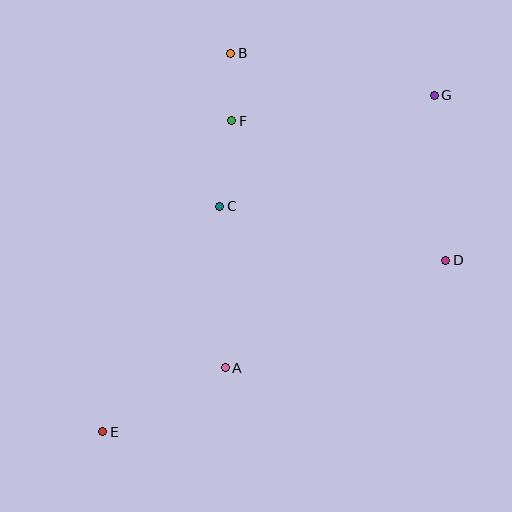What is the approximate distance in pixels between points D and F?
The distance between D and F is approximately 256 pixels.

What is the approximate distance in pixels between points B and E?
The distance between B and E is approximately 400 pixels.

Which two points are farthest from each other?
Points E and G are farthest from each other.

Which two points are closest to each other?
Points B and F are closest to each other.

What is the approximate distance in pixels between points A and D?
The distance between A and D is approximately 246 pixels.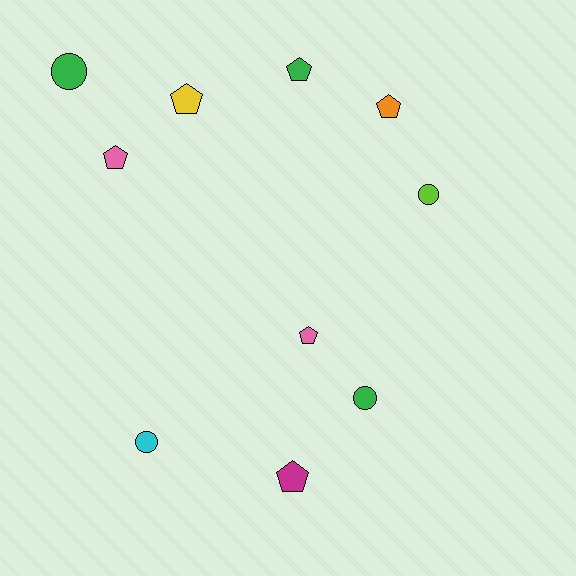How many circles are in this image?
There are 4 circles.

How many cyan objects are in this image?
There is 1 cyan object.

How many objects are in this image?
There are 10 objects.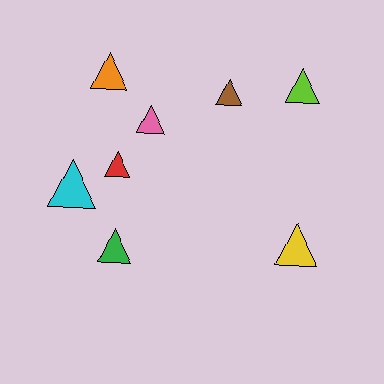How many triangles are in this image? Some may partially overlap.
There are 8 triangles.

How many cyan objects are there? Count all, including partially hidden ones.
There is 1 cyan object.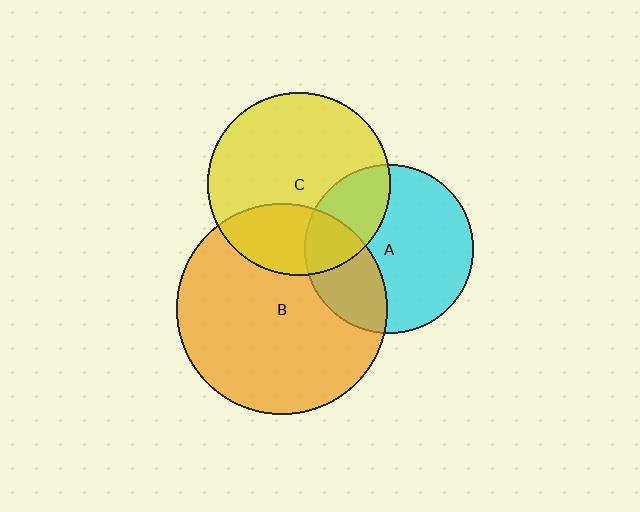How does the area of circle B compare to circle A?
Approximately 1.6 times.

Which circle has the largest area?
Circle B (orange).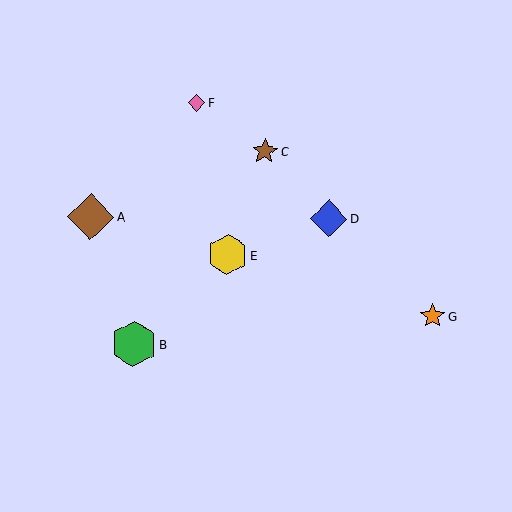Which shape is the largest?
The brown diamond (labeled A) is the largest.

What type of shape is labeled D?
Shape D is a blue diamond.